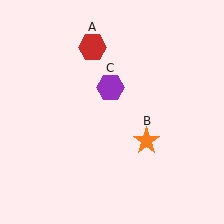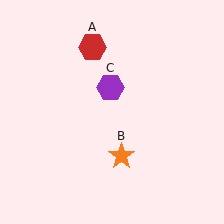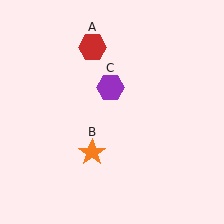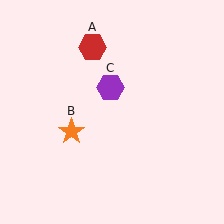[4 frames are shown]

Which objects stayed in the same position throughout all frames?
Red hexagon (object A) and purple hexagon (object C) remained stationary.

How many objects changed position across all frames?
1 object changed position: orange star (object B).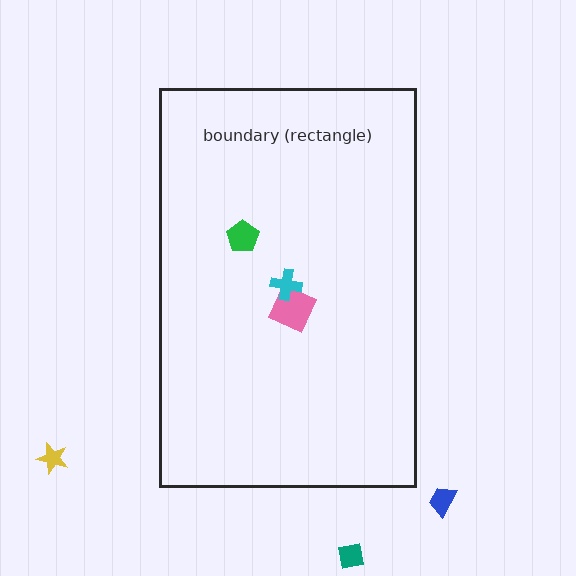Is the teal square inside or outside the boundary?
Outside.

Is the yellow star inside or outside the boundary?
Outside.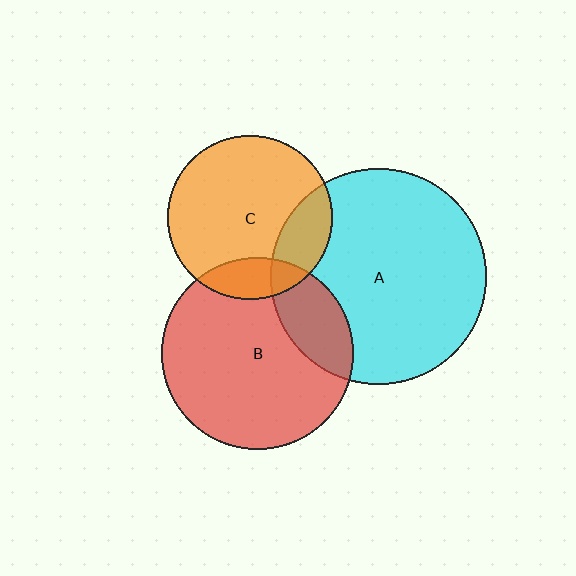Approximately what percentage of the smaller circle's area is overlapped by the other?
Approximately 15%.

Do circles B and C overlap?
Yes.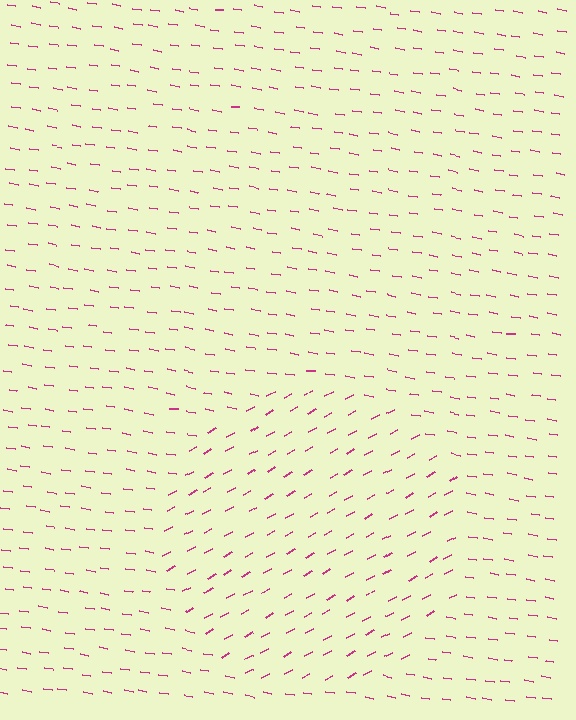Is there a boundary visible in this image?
Yes, there is a texture boundary formed by a change in line orientation.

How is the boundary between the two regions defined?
The boundary is defined purely by a change in line orientation (approximately 38 degrees difference). All lines are the same color and thickness.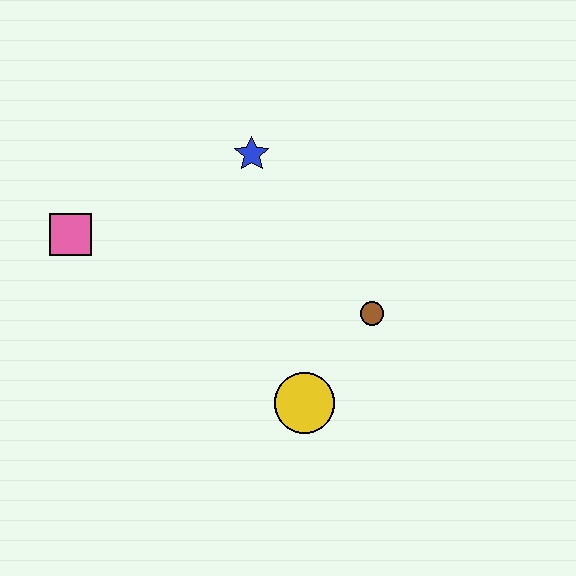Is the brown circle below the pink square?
Yes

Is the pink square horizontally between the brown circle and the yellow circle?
No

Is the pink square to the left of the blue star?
Yes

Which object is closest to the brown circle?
The yellow circle is closest to the brown circle.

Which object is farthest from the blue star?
The yellow circle is farthest from the blue star.